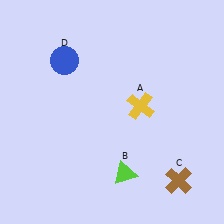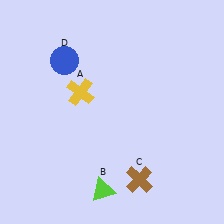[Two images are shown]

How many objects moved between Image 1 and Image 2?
3 objects moved between the two images.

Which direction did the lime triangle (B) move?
The lime triangle (B) moved left.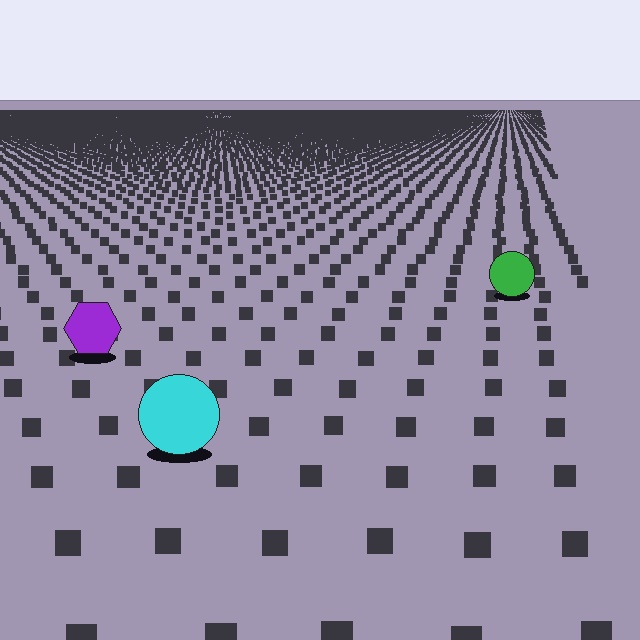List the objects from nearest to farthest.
From nearest to farthest: the cyan circle, the purple hexagon, the green circle.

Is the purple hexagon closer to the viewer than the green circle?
Yes. The purple hexagon is closer — you can tell from the texture gradient: the ground texture is coarser near it.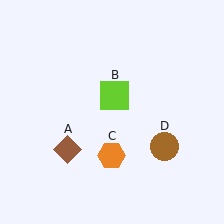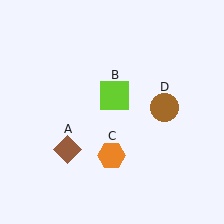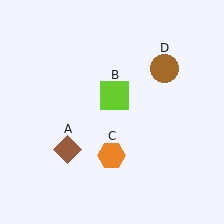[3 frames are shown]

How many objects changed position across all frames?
1 object changed position: brown circle (object D).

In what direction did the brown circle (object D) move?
The brown circle (object D) moved up.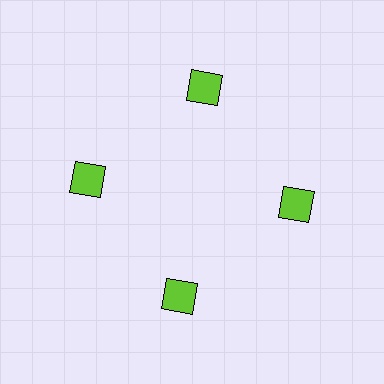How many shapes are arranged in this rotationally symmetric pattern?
There are 4 shapes, arranged in 4 groups of 1.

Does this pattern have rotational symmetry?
Yes, this pattern has 4-fold rotational symmetry. It looks the same after rotating 90 degrees around the center.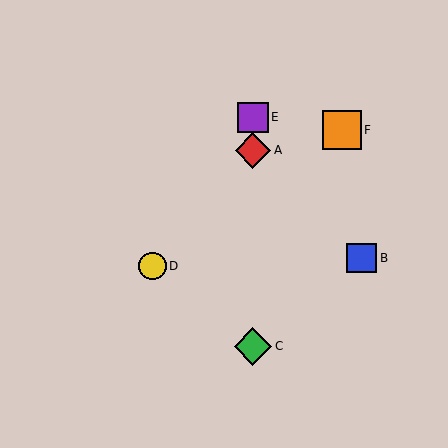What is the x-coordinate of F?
Object F is at x≈342.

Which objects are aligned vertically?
Objects A, C, E are aligned vertically.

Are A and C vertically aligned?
Yes, both are at x≈253.